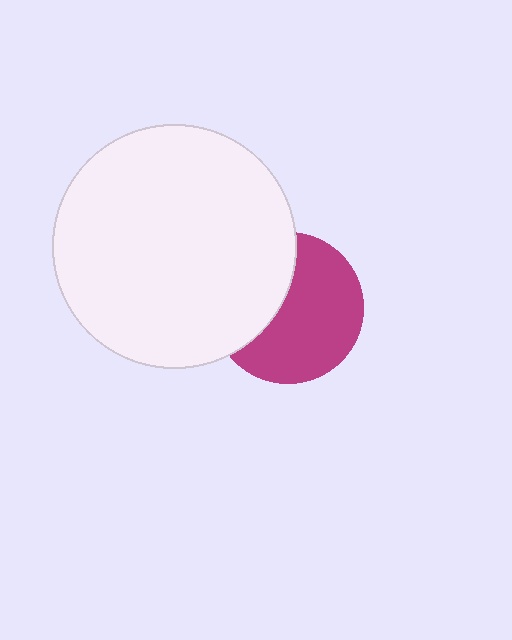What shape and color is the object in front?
The object in front is a white circle.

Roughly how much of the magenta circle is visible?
About half of it is visible (roughly 62%).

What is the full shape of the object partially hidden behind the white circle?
The partially hidden object is a magenta circle.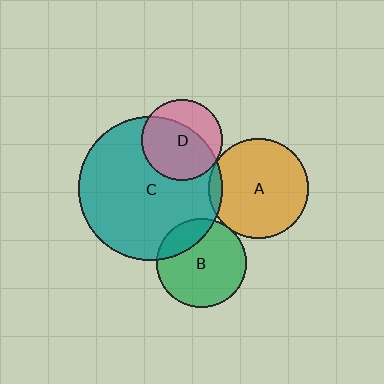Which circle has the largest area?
Circle C (teal).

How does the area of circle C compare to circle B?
Approximately 2.6 times.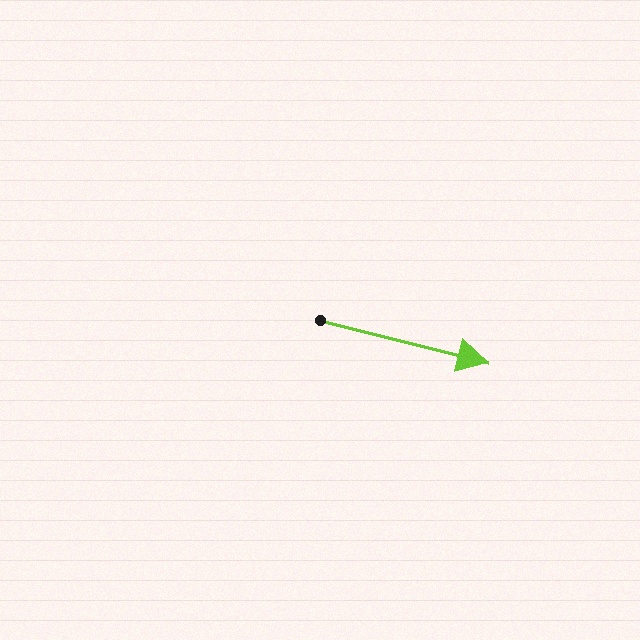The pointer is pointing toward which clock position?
Roughly 3 o'clock.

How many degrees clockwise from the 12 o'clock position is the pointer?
Approximately 104 degrees.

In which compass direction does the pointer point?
East.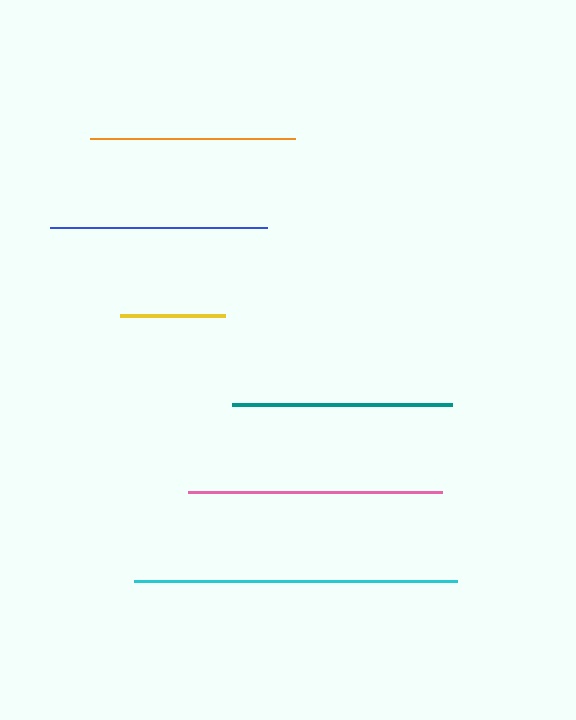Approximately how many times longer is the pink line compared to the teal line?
The pink line is approximately 1.2 times the length of the teal line.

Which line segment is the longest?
The cyan line is the longest at approximately 323 pixels.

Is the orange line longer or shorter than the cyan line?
The cyan line is longer than the orange line.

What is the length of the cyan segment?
The cyan segment is approximately 323 pixels long.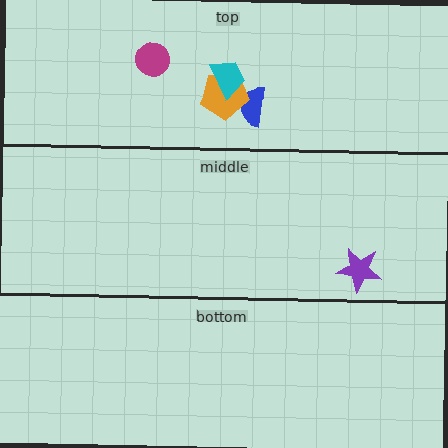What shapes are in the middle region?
The purple star.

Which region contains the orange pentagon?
The top region.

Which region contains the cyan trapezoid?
The top region.